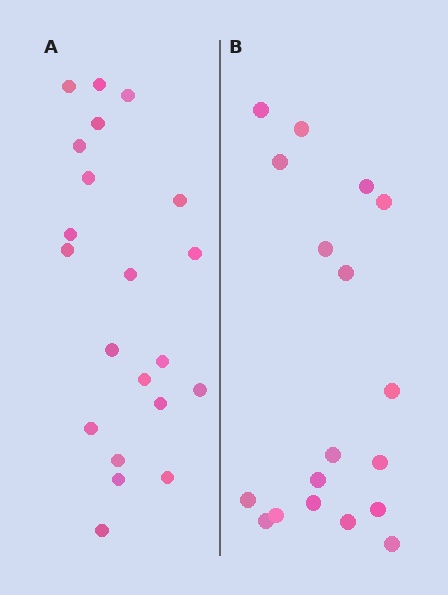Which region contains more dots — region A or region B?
Region A (the left region) has more dots.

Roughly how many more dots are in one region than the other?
Region A has just a few more — roughly 2 or 3 more dots than region B.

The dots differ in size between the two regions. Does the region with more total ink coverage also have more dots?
No. Region B has more total ink coverage because its dots are larger, but region A actually contains more individual dots. Total area can be misleading — the number of items is what matters here.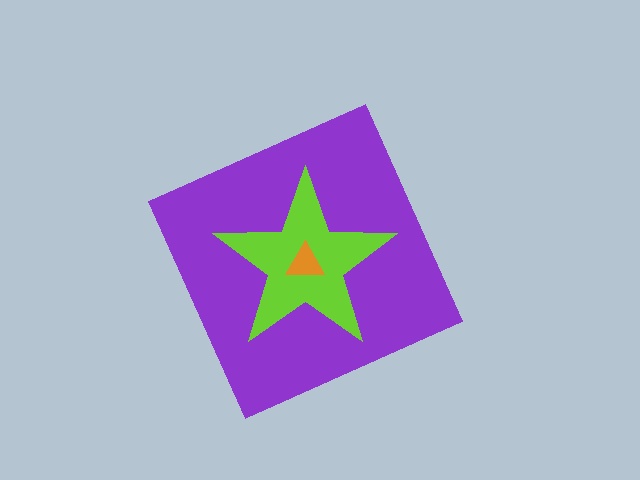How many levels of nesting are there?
3.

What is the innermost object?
The orange triangle.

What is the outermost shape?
The purple diamond.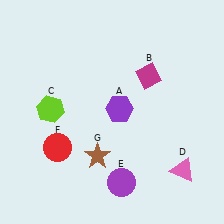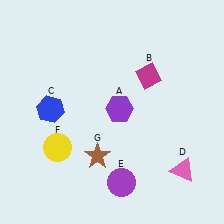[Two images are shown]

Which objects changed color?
C changed from lime to blue. F changed from red to yellow.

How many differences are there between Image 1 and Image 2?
There are 2 differences between the two images.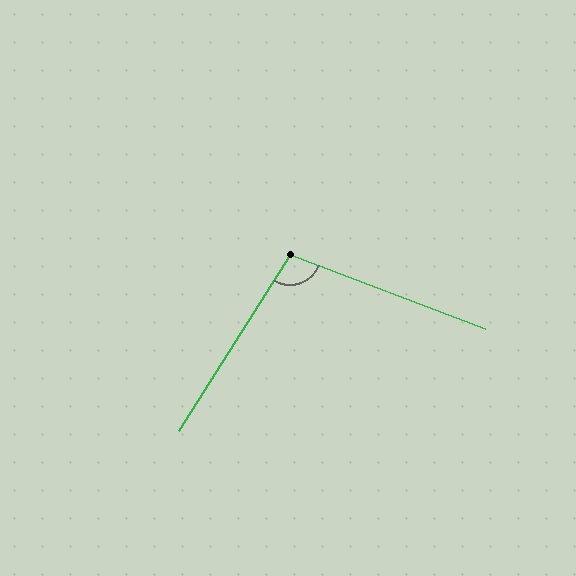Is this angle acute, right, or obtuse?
It is obtuse.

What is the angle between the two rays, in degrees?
Approximately 101 degrees.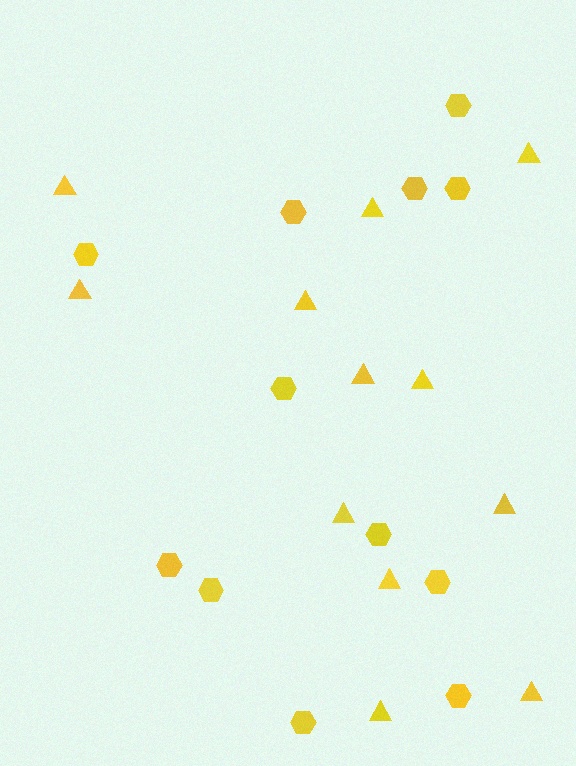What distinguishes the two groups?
There are 2 groups: one group of hexagons (12) and one group of triangles (12).